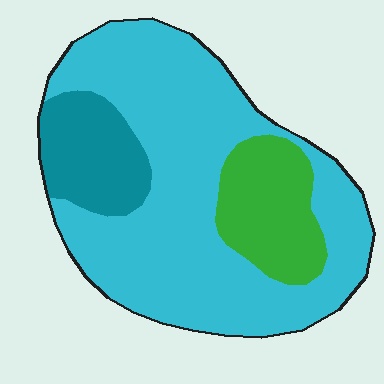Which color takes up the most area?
Cyan, at roughly 70%.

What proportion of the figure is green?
Green covers 17% of the figure.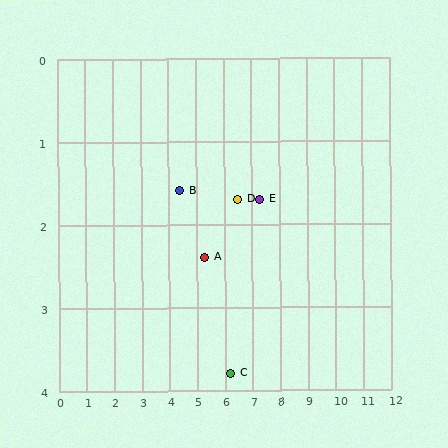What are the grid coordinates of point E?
Point E is at approximately (7.3, 1.7).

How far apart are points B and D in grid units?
Points B and D are about 2.1 grid units apart.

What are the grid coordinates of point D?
Point D is at approximately (6.5, 1.7).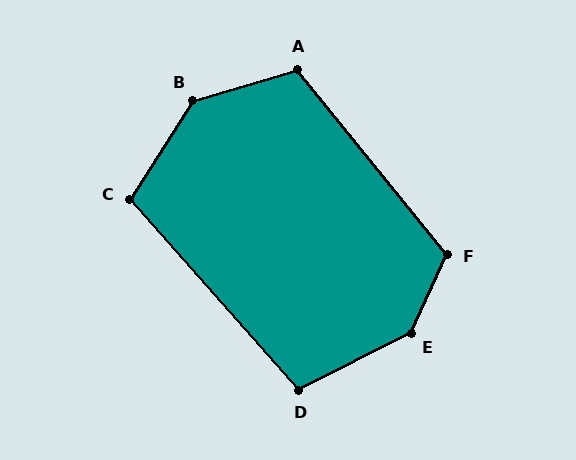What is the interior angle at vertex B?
Approximately 139 degrees (obtuse).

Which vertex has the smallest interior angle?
D, at approximately 105 degrees.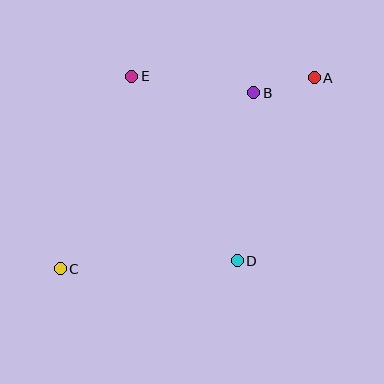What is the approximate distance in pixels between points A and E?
The distance between A and E is approximately 183 pixels.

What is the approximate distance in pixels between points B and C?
The distance between B and C is approximately 261 pixels.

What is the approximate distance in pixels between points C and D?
The distance between C and D is approximately 177 pixels.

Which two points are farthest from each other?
Points A and C are farthest from each other.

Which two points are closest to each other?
Points A and B are closest to each other.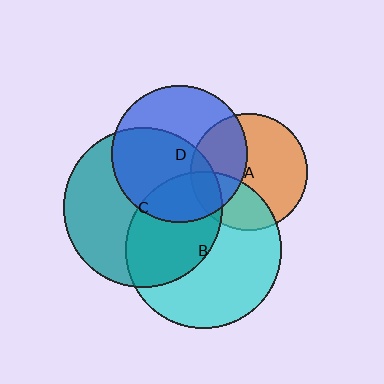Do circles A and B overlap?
Yes.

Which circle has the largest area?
Circle C (teal).